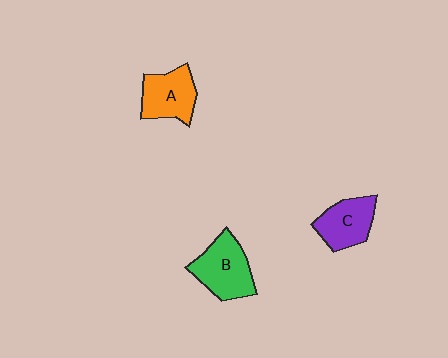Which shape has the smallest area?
Shape C (purple).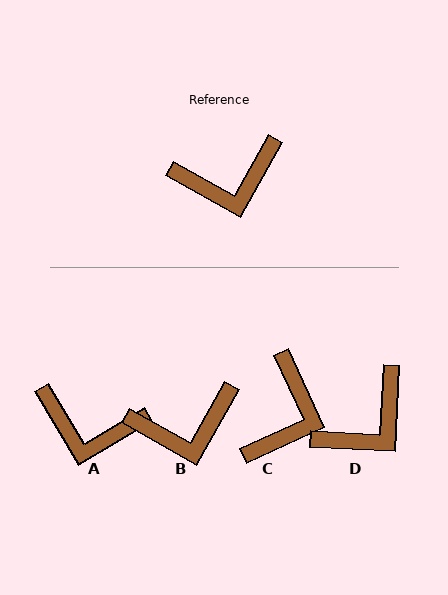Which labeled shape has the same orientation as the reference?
B.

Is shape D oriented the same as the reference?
No, it is off by about 26 degrees.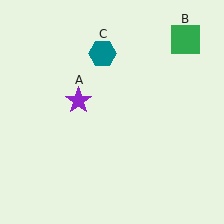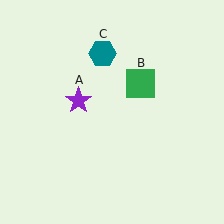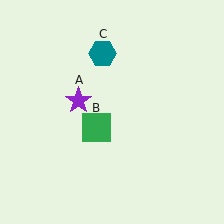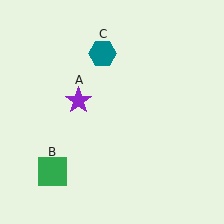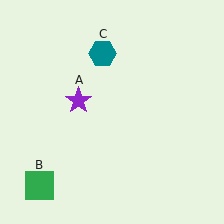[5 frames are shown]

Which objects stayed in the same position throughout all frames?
Purple star (object A) and teal hexagon (object C) remained stationary.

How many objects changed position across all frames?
1 object changed position: green square (object B).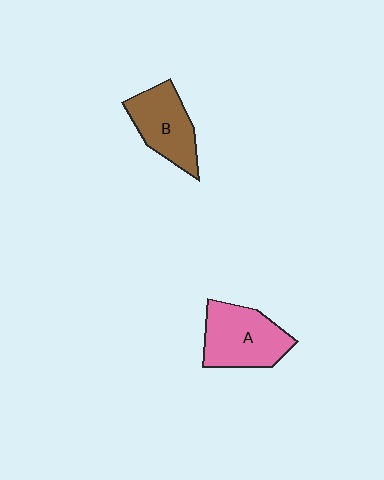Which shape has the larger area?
Shape A (pink).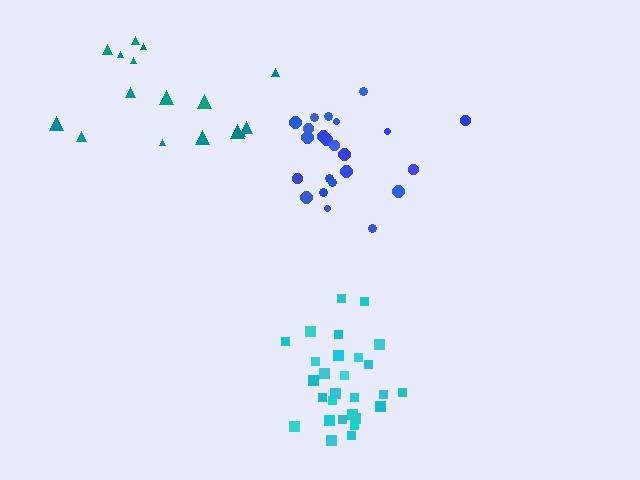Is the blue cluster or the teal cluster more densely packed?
Blue.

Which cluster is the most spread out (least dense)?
Teal.